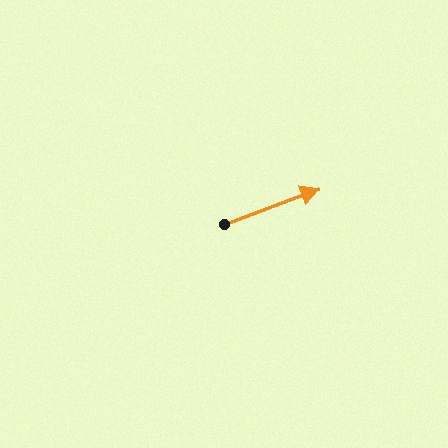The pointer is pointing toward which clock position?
Roughly 2 o'clock.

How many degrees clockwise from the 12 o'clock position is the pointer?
Approximately 70 degrees.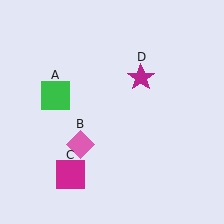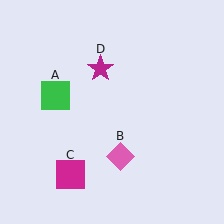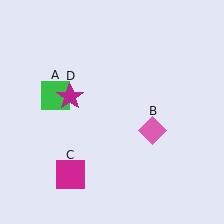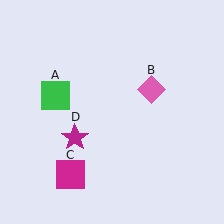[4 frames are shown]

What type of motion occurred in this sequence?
The pink diamond (object B), magenta star (object D) rotated counterclockwise around the center of the scene.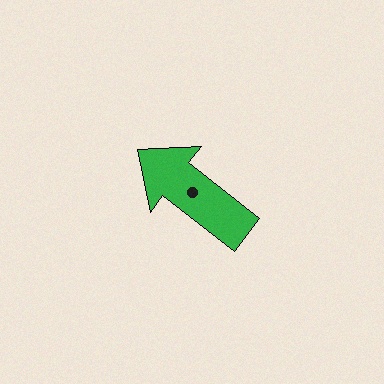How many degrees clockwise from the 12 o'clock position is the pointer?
Approximately 308 degrees.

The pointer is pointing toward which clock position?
Roughly 10 o'clock.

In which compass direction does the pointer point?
Northwest.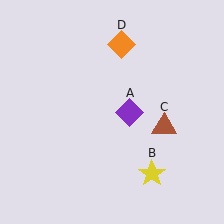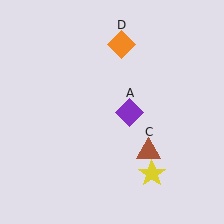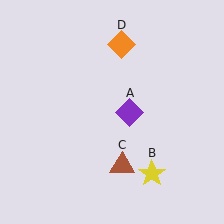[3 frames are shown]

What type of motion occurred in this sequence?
The brown triangle (object C) rotated clockwise around the center of the scene.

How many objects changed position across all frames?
1 object changed position: brown triangle (object C).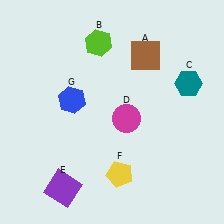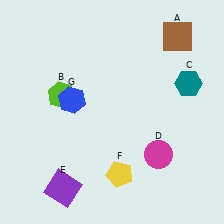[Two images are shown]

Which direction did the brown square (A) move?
The brown square (A) moved right.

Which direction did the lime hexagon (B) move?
The lime hexagon (B) moved down.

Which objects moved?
The objects that moved are: the brown square (A), the lime hexagon (B), the magenta circle (D).